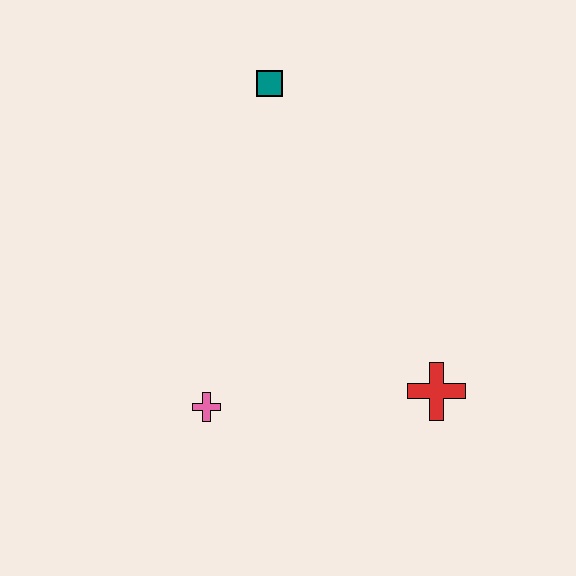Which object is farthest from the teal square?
The red cross is farthest from the teal square.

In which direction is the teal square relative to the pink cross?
The teal square is above the pink cross.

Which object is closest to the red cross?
The pink cross is closest to the red cross.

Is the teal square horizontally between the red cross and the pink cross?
Yes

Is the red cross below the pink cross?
No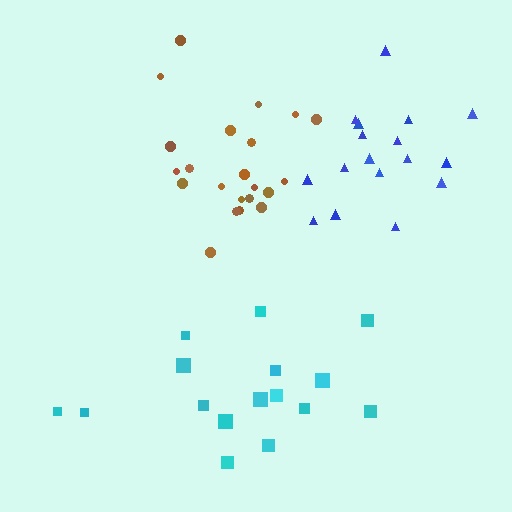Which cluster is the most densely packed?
Brown.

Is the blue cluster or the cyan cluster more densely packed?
Blue.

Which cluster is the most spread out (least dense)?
Cyan.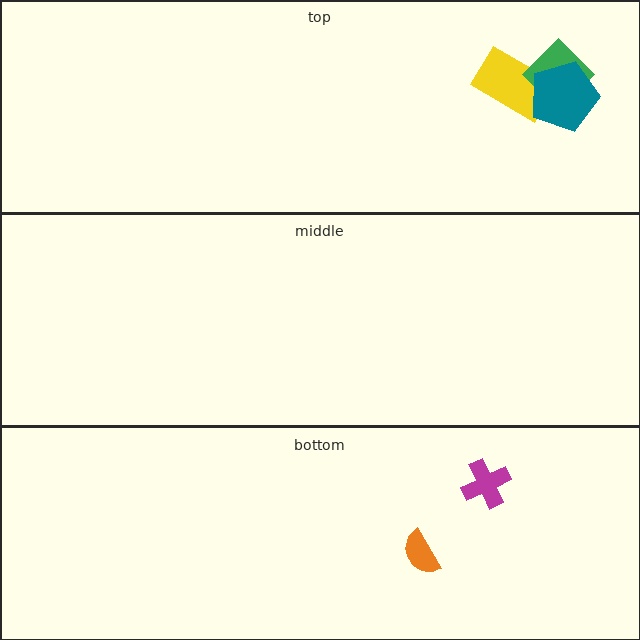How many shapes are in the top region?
3.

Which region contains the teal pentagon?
The top region.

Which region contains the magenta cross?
The bottom region.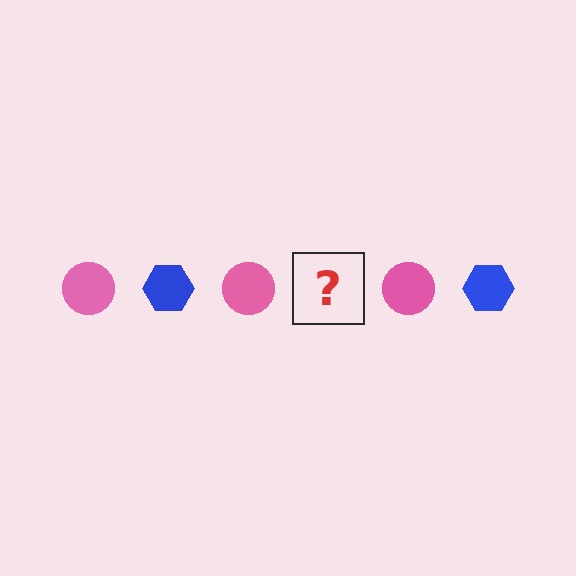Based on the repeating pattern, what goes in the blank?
The blank should be a blue hexagon.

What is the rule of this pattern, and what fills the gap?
The rule is that the pattern alternates between pink circle and blue hexagon. The gap should be filled with a blue hexagon.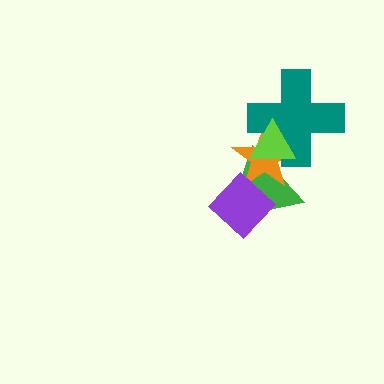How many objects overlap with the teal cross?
3 objects overlap with the teal cross.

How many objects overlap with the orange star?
4 objects overlap with the orange star.